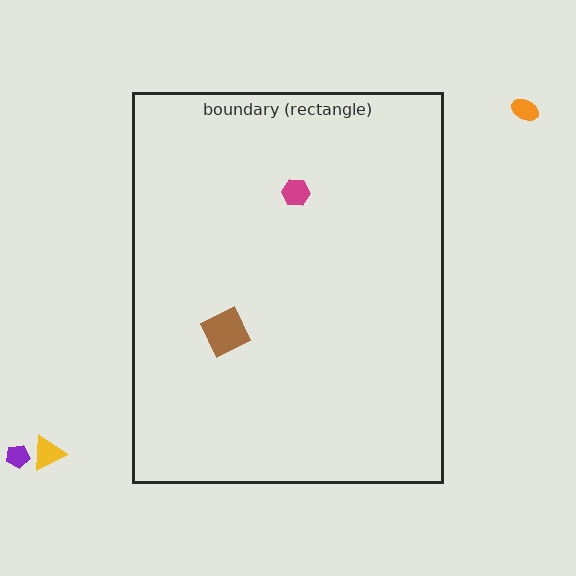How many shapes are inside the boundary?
2 inside, 3 outside.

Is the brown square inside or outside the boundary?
Inside.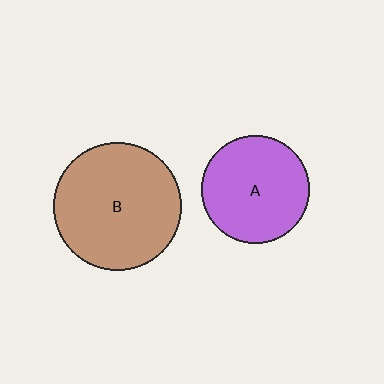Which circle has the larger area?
Circle B (brown).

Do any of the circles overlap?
No, none of the circles overlap.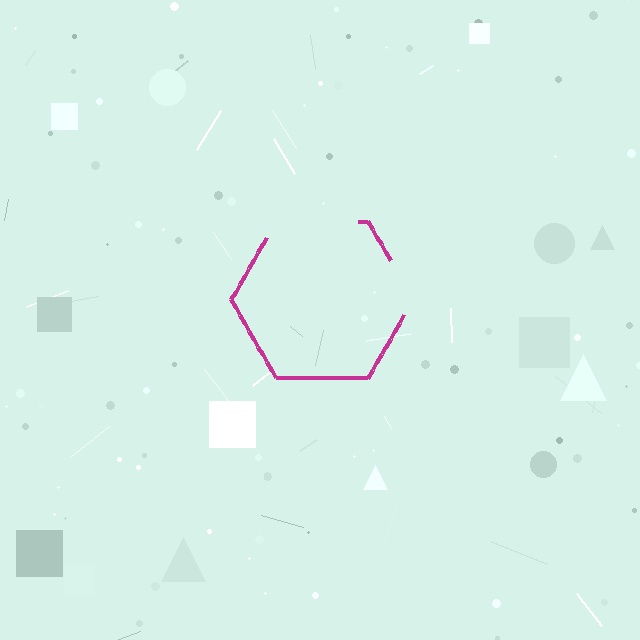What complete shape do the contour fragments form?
The contour fragments form a hexagon.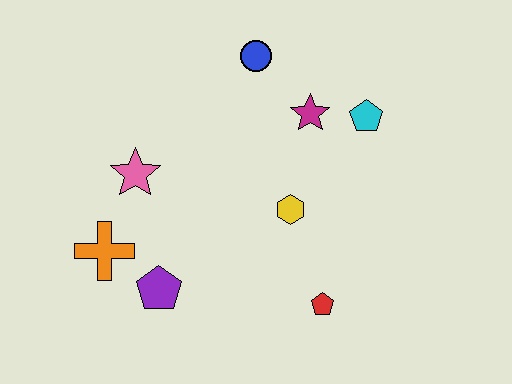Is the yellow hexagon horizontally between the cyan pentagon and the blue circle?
Yes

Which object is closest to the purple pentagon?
The orange cross is closest to the purple pentagon.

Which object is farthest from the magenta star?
The orange cross is farthest from the magenta star.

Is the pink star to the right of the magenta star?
No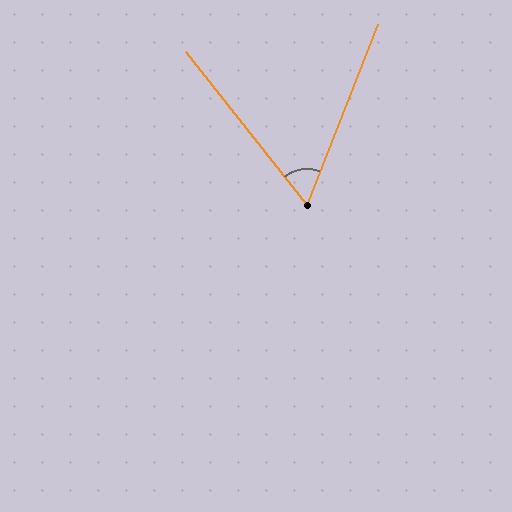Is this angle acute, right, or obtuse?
It is acute.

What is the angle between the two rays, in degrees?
Approximately 60 degrees.